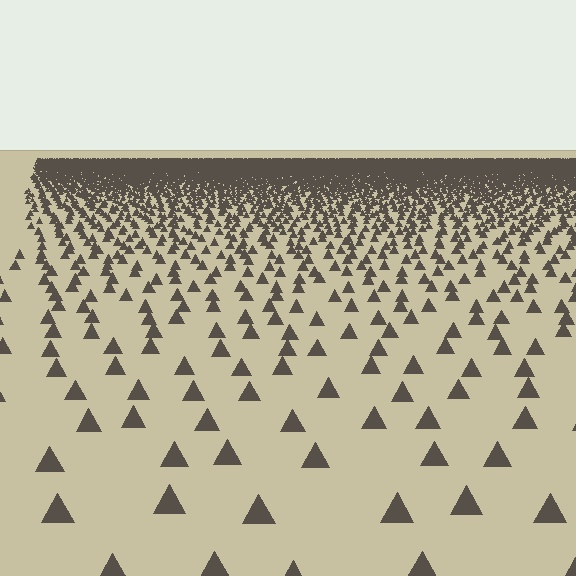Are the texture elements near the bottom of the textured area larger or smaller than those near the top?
Larger. Near the bottom, elements are closer to the viewer and appear at a bigger on-screen size.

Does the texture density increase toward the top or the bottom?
Density increases toward the top.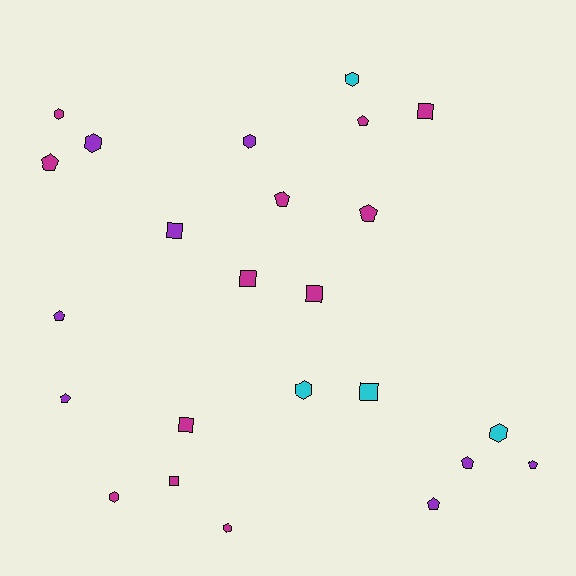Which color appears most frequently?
Magenta, with 12 objects.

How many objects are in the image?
There are 24 objects.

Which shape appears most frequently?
Pentagon, with 9 objects.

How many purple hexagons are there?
There are 2 purple hexagons.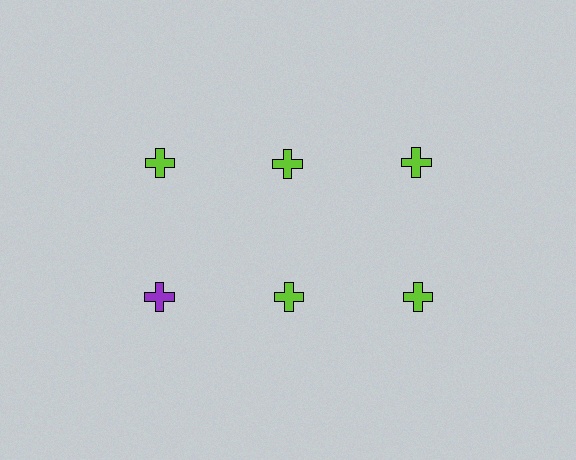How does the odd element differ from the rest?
It has a different color: purple instead of lime.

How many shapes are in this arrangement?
There are 6 shapes arranged in a grid pattern.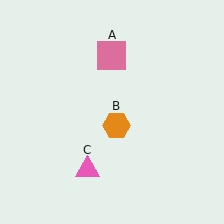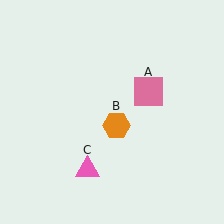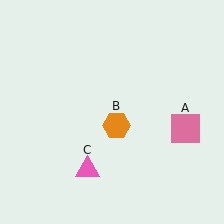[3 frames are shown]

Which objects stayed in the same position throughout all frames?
Orange hexagon (object B) and pink triangle (object C) remained stationary.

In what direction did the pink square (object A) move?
The pink square (object A) moved down and to the right.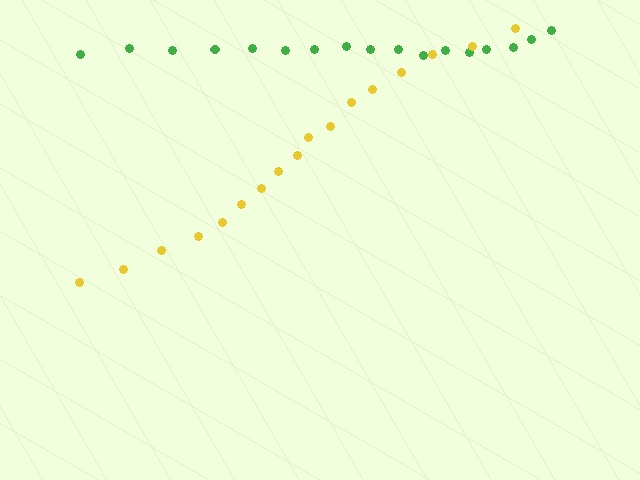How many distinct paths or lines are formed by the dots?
There are 2 distinct paths.